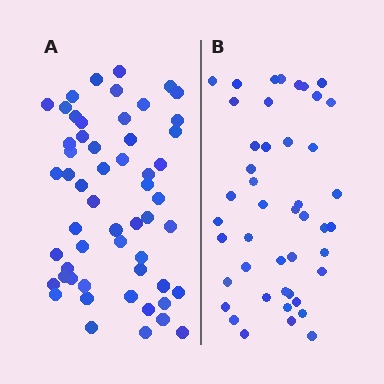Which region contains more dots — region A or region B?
Region A (the left region) has more dots.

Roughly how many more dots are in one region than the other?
Region A has roughly 10 or so more dots than region B.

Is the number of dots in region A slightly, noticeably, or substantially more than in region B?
Region A has only slightly more — the two regions are fairly close. The ratio is roughly 1.2 to 1.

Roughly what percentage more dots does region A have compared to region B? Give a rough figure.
About 20% more.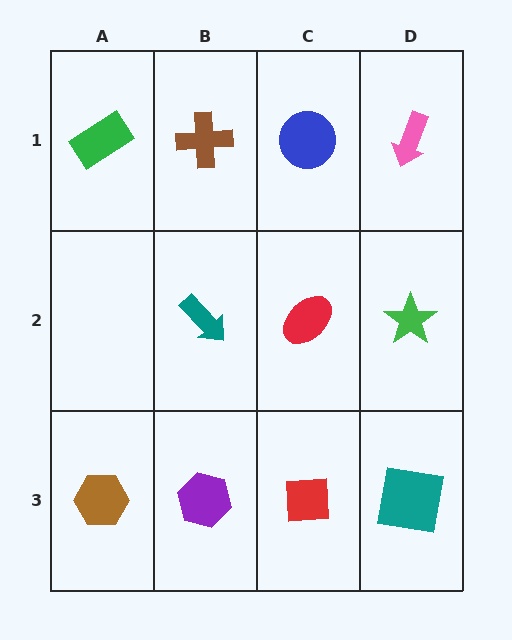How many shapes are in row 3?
4 shapes.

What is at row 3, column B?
A purple hexagon.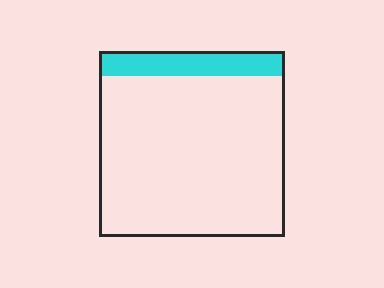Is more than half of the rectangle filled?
No.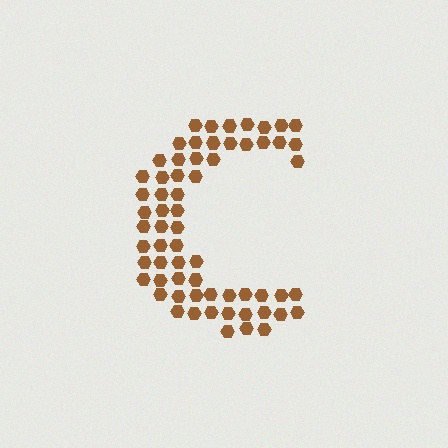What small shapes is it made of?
It is made of small hexagons.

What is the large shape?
The large shape is the letter C.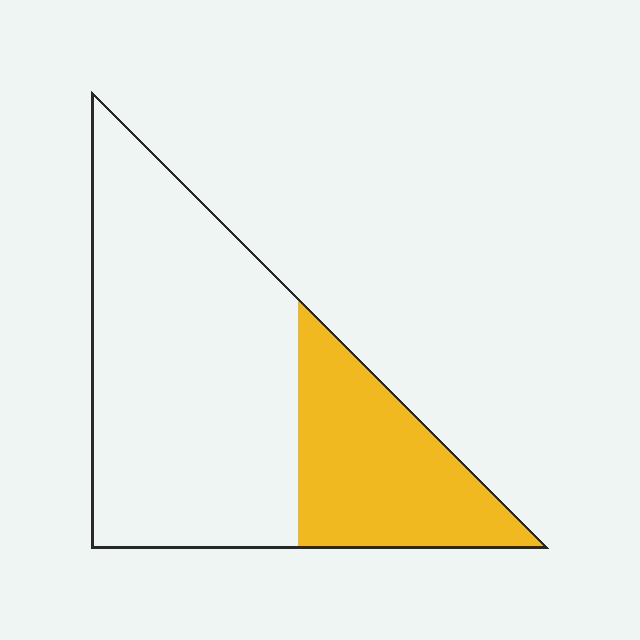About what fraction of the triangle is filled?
About one third (1/3).